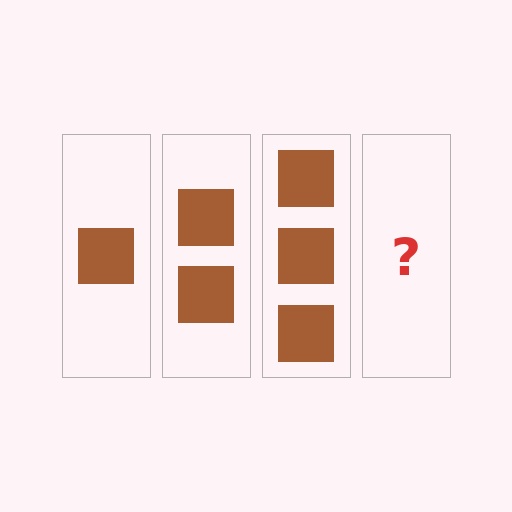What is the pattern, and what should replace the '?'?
The pattern is that each step adds one more square. The '?' should be 4 squares.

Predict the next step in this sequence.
The next step is 4 squares.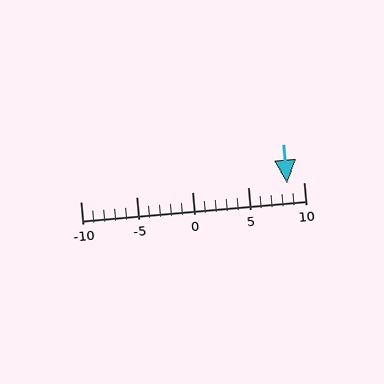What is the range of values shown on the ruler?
The ruler shows values from -10 to 10.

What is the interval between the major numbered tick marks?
The major tick marks are spaced 5 units apart.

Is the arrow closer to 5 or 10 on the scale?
The arrow is closer to 10.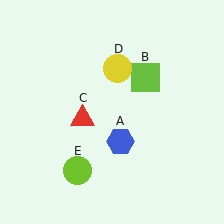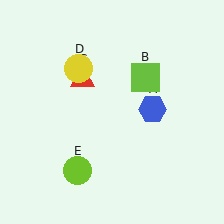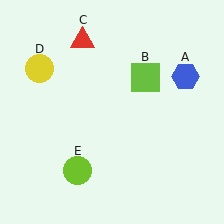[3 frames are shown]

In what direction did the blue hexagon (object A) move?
The blue hexagon (object A) moved up and to the right.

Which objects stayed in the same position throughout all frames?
Lime square (object B) and lime circle (object E) remained stationary.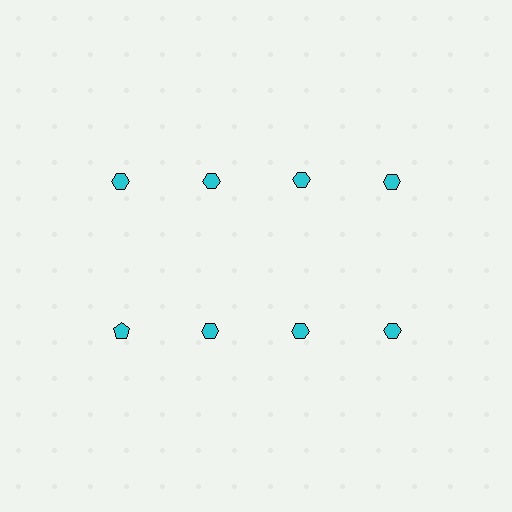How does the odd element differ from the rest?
It has a different shape: pentagon instead of hexagon.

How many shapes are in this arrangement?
There are 8 shapes arranged in a grid pattern.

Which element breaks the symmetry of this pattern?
The cyan pentagon in the second row, leftmost column breaks the symmetry. All other shapes are cyan hexagons.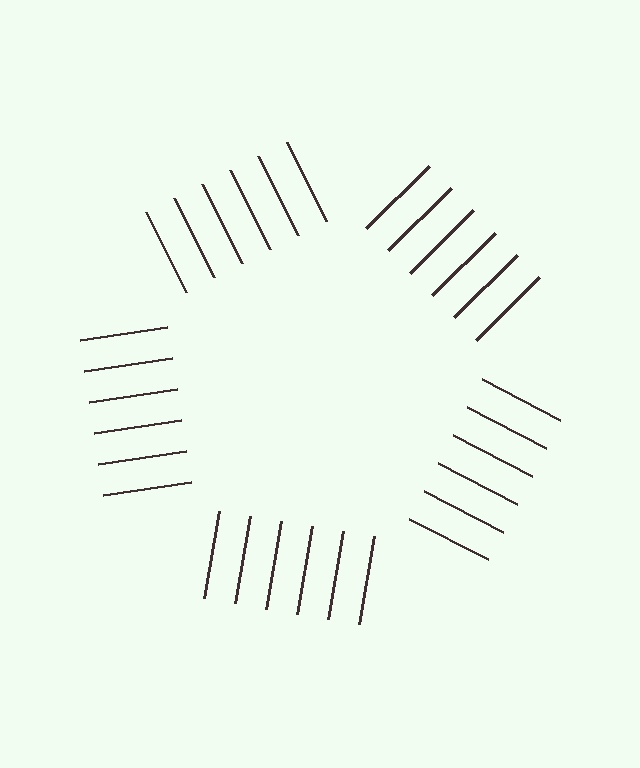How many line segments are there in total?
30 — 6 along each of the 5 edges.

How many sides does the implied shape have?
5 sides — the line-ends trace a pentagon.